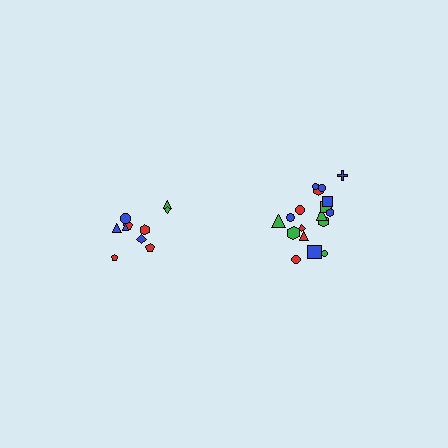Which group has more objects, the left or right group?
The right group.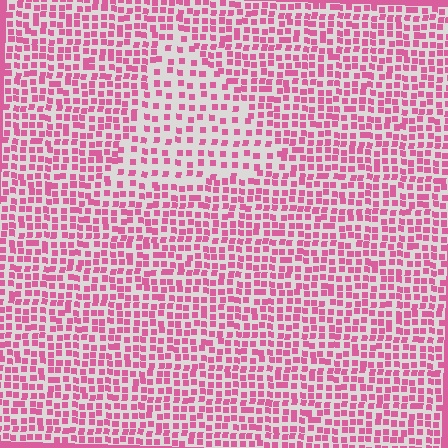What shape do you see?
I see a triangle.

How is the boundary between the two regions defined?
The boundary is defined by a change in element density (approximately 1.8x ratio). All elements are the same color, size, and shape.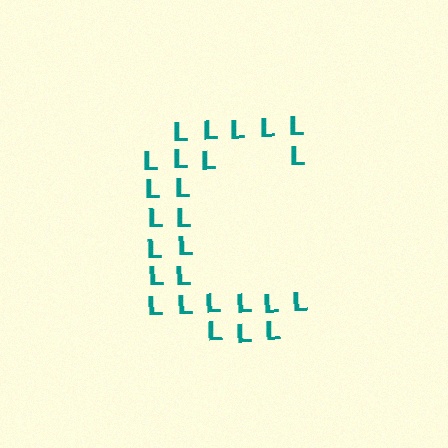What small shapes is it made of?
It is made of small letter L's.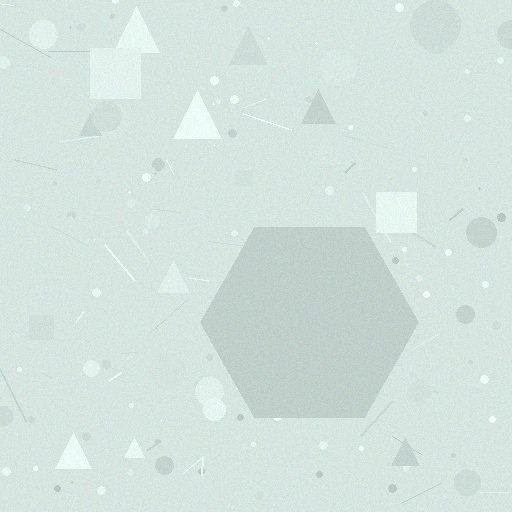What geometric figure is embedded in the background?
A hexagon is embedded in the background.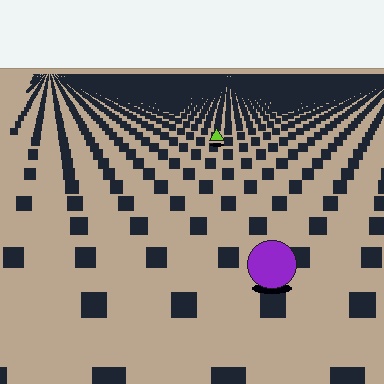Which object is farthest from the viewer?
The lime triangle is farthest from the viewer. It appears smaller and the ground texture around it is denser.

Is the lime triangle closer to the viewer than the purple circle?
No. The purple circle is closer — you can tell from the texture gradient: the ground texture is coarser near it.